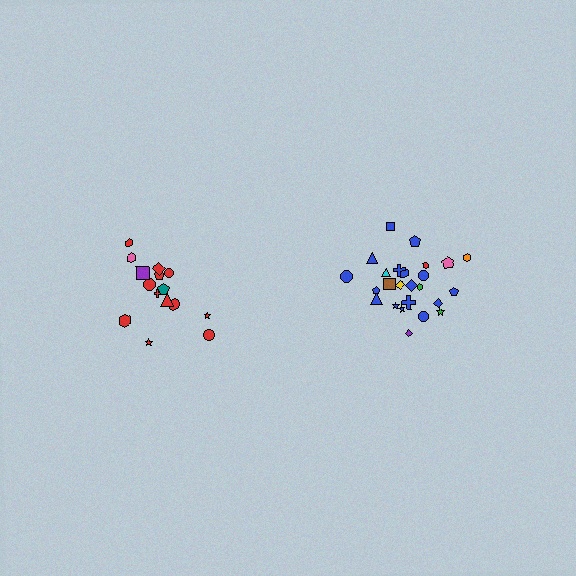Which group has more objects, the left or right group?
The right group.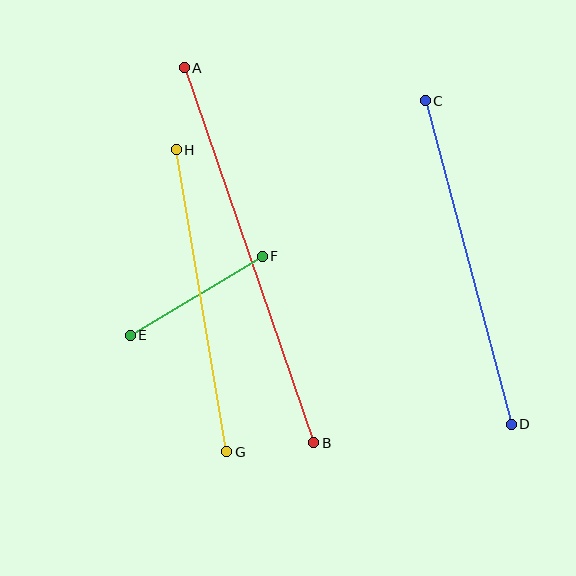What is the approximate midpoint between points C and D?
The midpoint is at approximately (468, 262) pixels.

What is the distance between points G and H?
The distance is approximately 306 pixels.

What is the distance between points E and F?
The distance is approximately 154 pixels.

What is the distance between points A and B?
The distance is approximately 397 pixels.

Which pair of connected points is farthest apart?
Points A and B are farthest apart.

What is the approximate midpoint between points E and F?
The midpoint is at approximately (196, 296) pixels.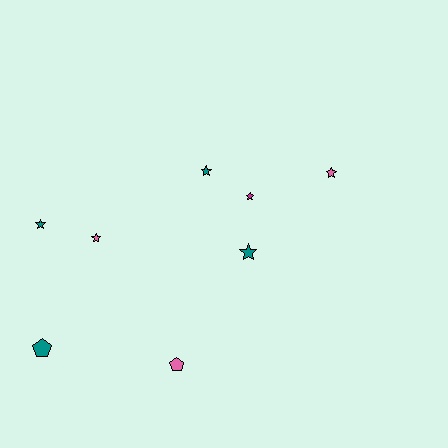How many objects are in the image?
There are 8 objects.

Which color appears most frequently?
Teal, with 4 objects.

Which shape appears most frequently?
Star, with 6 objects.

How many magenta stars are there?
There is 1 magenta star.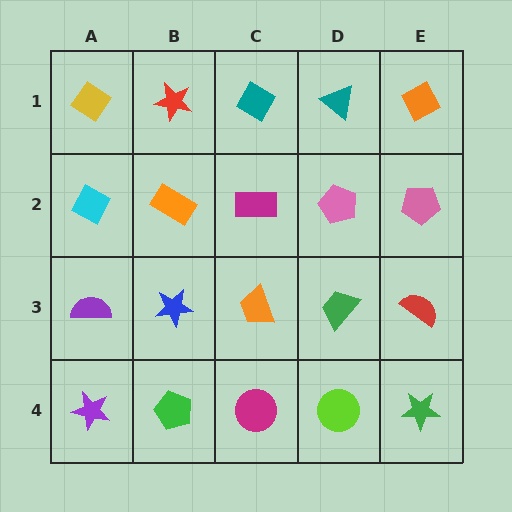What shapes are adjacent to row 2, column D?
A teal triangle (row 1, column D), a green trapezoid (row 3, column D), a magenta rectangle (row 2, column C), a pink pentagon (row 2, column E).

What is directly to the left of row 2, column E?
A pink pentagon.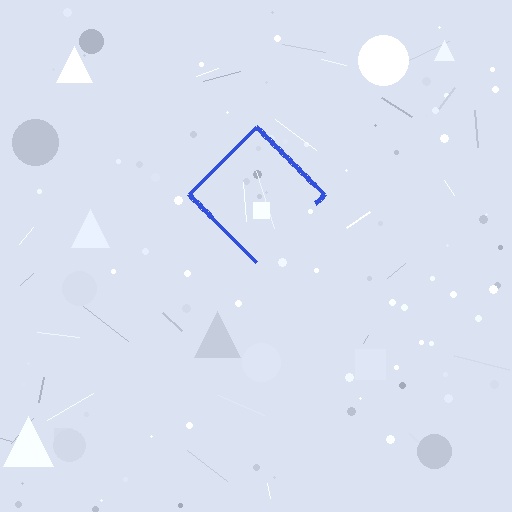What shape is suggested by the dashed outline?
The dashed outline suggests a diamond.